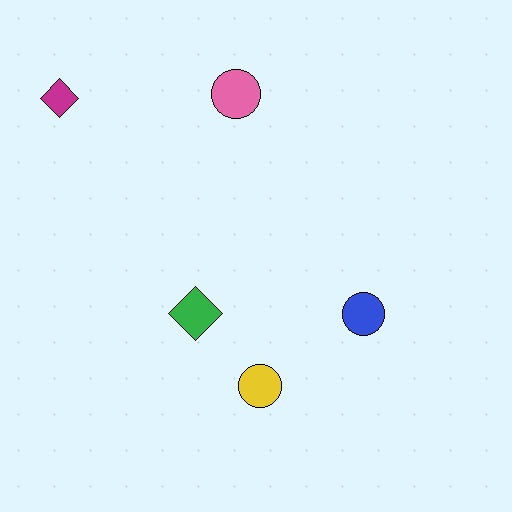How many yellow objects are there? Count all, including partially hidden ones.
There is 1 yellow object.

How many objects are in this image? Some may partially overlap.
There are 5 objects.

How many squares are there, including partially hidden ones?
There are no squares.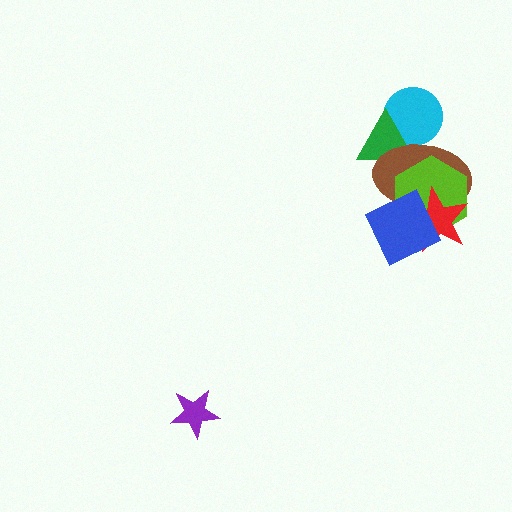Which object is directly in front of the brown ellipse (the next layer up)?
The lime hexagon is directly in front of the brown ellipse.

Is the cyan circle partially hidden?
Yes, it is partially covered by another shape.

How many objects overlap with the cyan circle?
2 objects overlap with the cyan circle.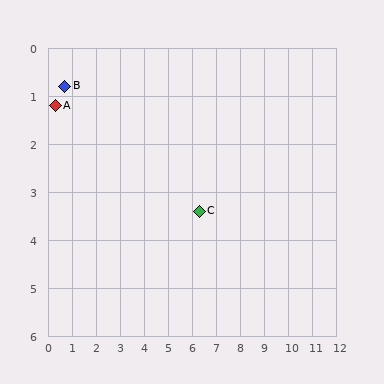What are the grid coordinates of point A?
Point A is at approximately (0.3, 1.2).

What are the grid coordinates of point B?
Point B is at approximately (0.7, 0.8).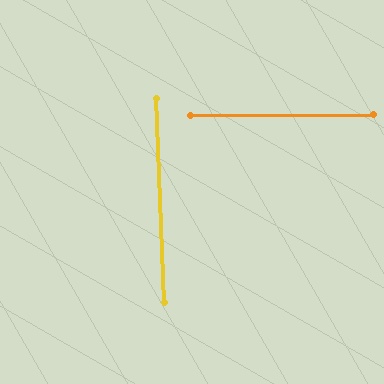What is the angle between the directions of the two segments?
Approximately 88 degrees.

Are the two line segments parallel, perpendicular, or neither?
Perpendicular — they meet at approximately 88°.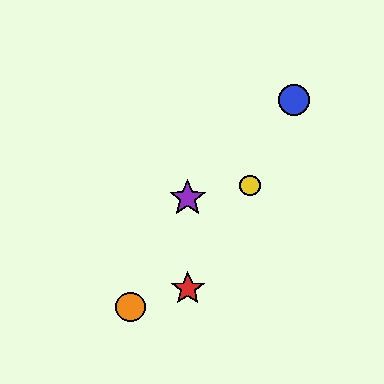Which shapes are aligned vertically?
The red star, the green star, the purple star are aligned vertically.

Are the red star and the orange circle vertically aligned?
No, the red star is at x≈188 and the orange circle is at x≈131.